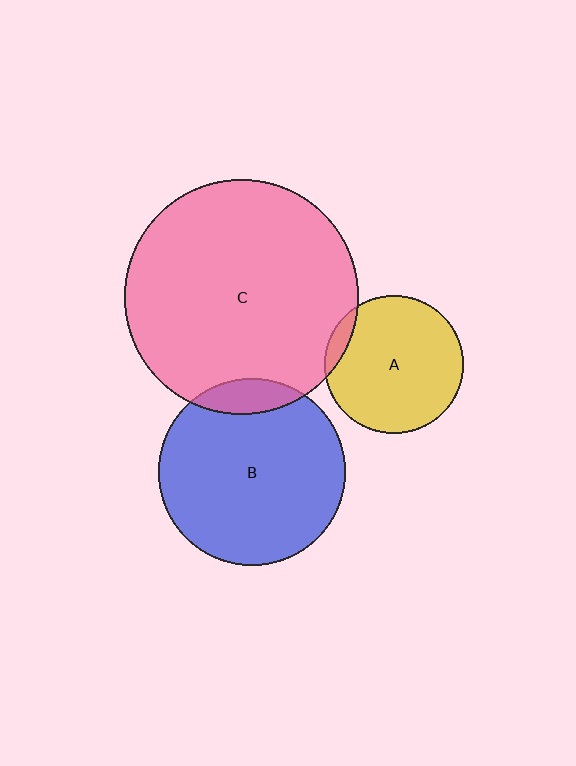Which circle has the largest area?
Circle C (pink).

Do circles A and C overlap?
Yes.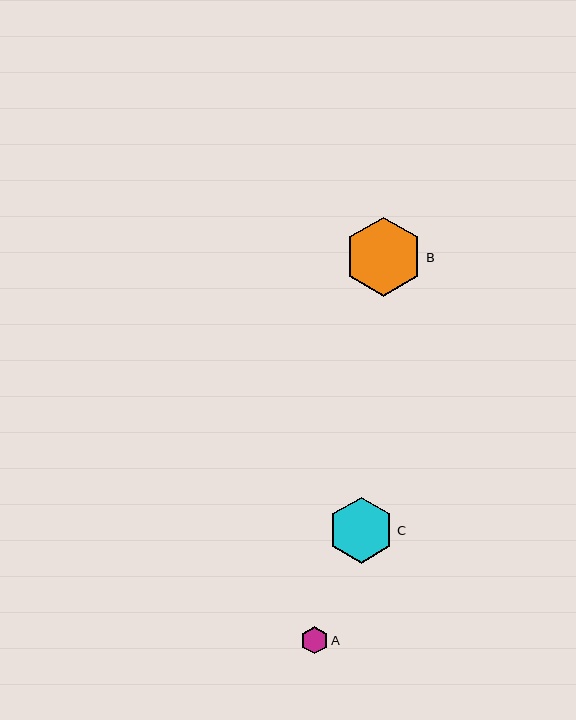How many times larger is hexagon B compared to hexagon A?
Hexagon B is approximately 2.9 times the size of hexagon A.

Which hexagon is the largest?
Hexagon B is the largest with a size of approximately 80 pixels.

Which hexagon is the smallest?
Hexagon A is the smallest with a size of approximately 28 pixels.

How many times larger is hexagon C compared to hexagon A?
Hexagon C is approximately 2.4 times the size of hexagon A.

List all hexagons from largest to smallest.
From largest to smallest: B, C, A.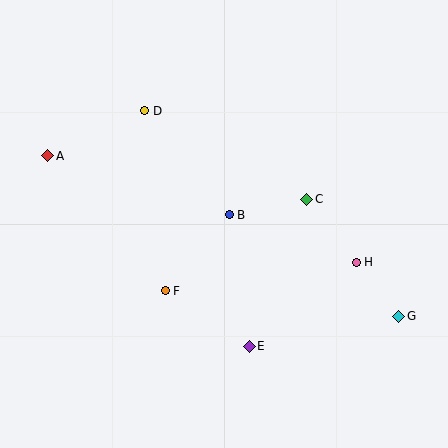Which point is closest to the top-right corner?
Point C is closest to the top-right corner.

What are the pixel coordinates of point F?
Point F is at (165, 291).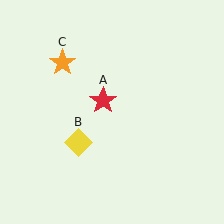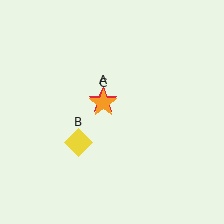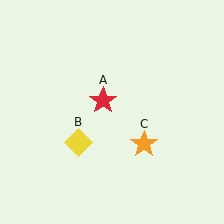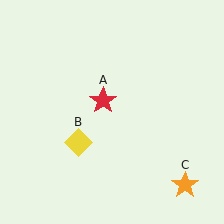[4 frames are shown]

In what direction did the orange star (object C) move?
The orange star (object C) moved down and to the right.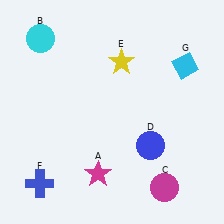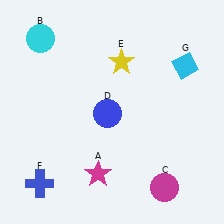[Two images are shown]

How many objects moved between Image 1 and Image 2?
1 object moved between the two images.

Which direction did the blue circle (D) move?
The blue circle (D) moved left.